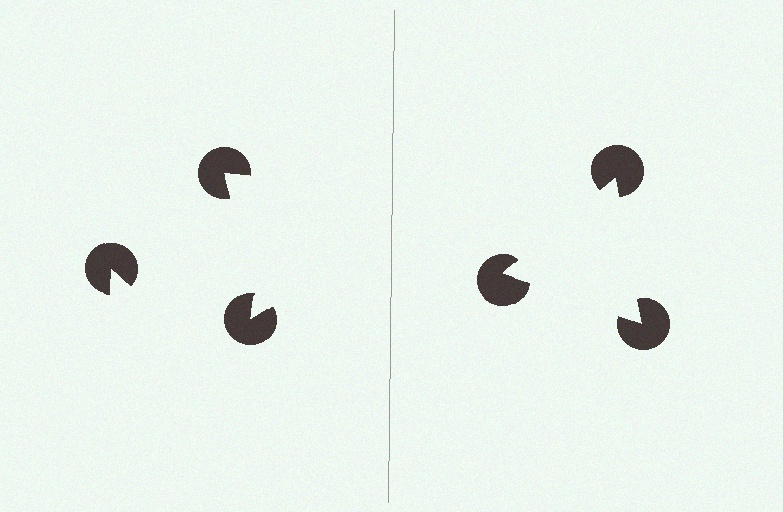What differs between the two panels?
The pac-man discs are positioned identically on both sides; only the wedge orientations differ. On the right they align to a triangle; on the left they are misaligned.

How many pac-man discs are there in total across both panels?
6 — 3 on each side.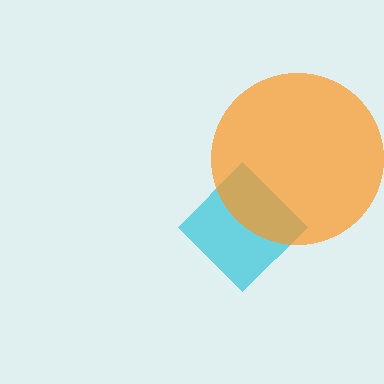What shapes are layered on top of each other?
The layered shapes are: a cyan diamond, an orange circle.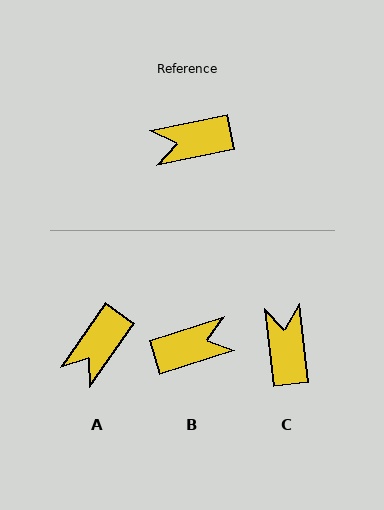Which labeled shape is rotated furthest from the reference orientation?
B, about 174 degrees away.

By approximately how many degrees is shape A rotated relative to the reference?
Approximately 43 degrees counter-clockwise.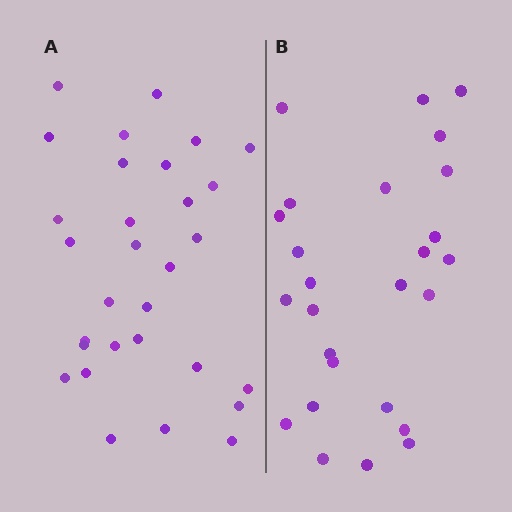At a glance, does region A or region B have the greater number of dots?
Region A (the left region) has more dots.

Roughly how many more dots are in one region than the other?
Region A has about 4 more dots than region B.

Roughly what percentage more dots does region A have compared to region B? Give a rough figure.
About 15% more.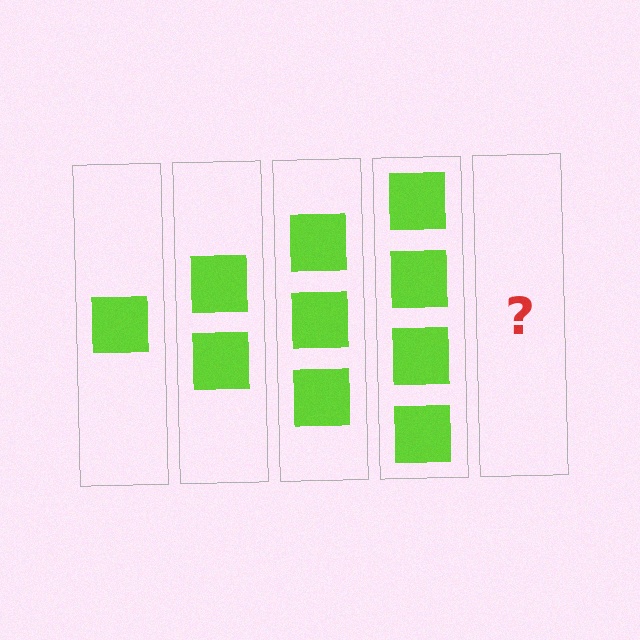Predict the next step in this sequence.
The next step is 5 squares.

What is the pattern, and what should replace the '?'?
The pattern is that each step adds one more square. The '?' should be 5 squares.